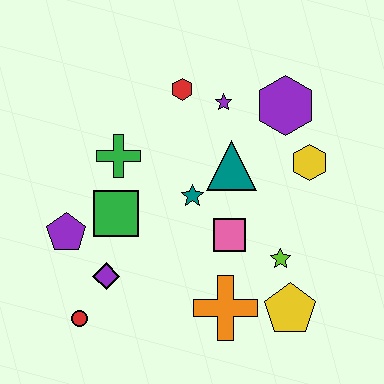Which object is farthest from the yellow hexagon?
The red circle is farthest from the yellow hexagon.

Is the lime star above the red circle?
Yes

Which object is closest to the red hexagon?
The purple star is closest to the red hexagon.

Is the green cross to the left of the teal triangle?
Yes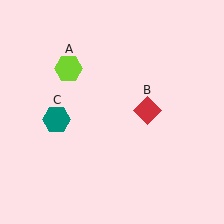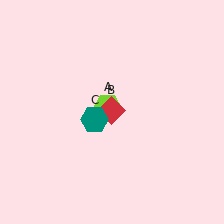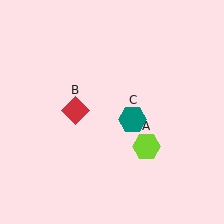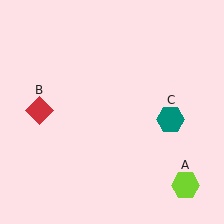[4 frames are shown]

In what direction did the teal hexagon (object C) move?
The teal hexagon (object C) moved right.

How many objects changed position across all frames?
3 objects changed position: lime hexagon (object A), red diamond (object B), teal hexagon (object C).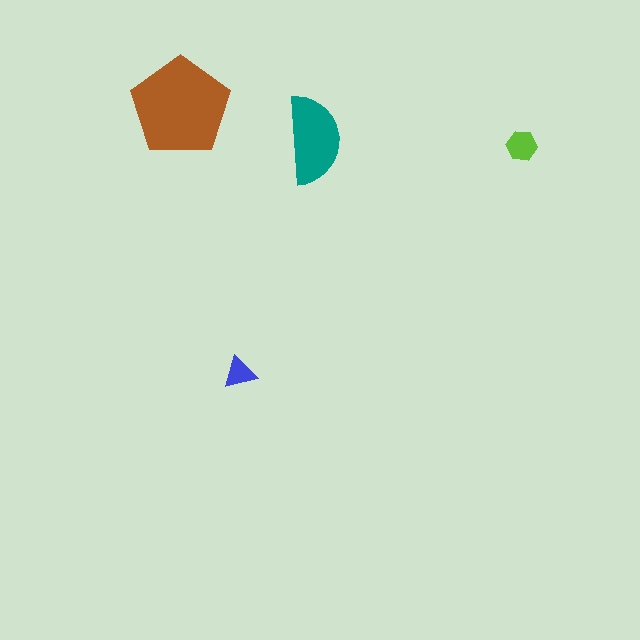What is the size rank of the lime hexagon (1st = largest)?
3rd.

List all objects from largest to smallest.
The brown pentagon, the teal semicircle, the lime hexagon, the blue triangle.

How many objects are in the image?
There are 4 objects in the image.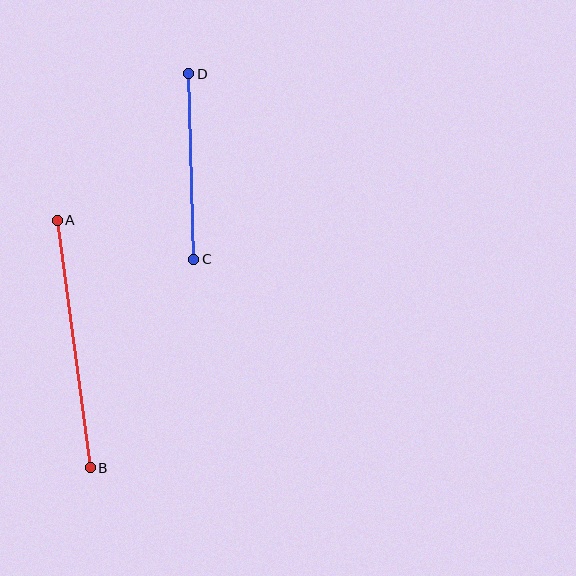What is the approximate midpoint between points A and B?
The midpoint is at approximately (74, 344) pixels.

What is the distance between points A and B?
The distance is approximately 250 pixels.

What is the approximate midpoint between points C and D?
The midpoint is at approximately (191, 167) pixels.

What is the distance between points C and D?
The distance is approximately 186 pixels.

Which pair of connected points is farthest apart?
Points A and B are farthest apart.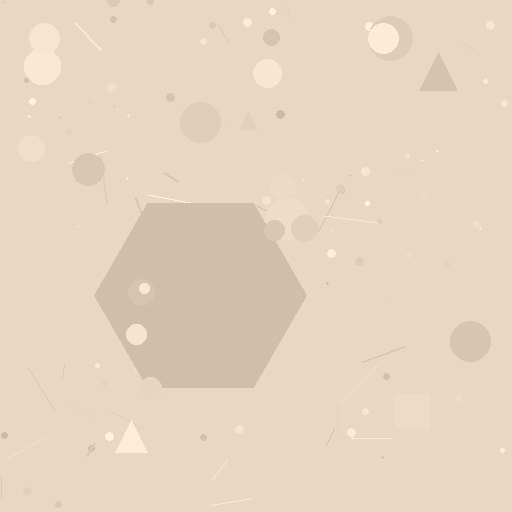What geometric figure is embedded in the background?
A hexagon is embedded in the background.